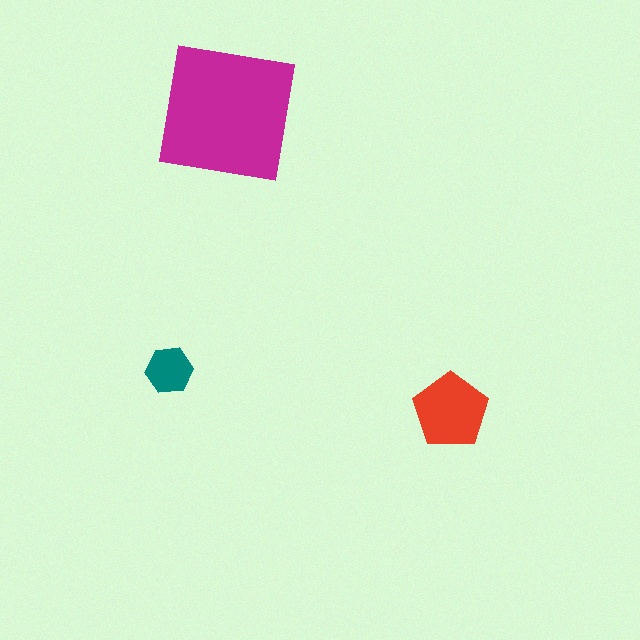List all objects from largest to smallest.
The magenta square, the red pentagon, the teal hexagon.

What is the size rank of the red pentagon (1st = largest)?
2nd.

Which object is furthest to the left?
The teal hexagon is leftmost.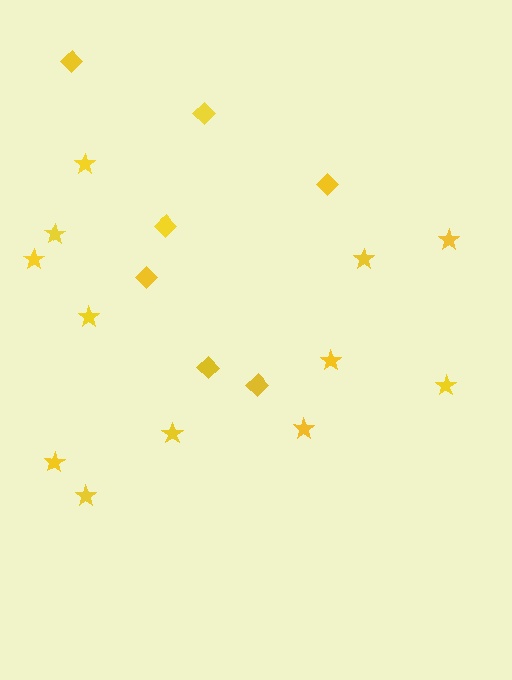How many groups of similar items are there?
There are 2 groups: one group of stars (12) and one group of diamonds (7).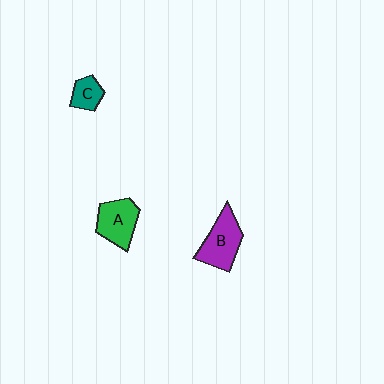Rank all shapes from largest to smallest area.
From largest to smallest: B (purple), A (green), C (teal).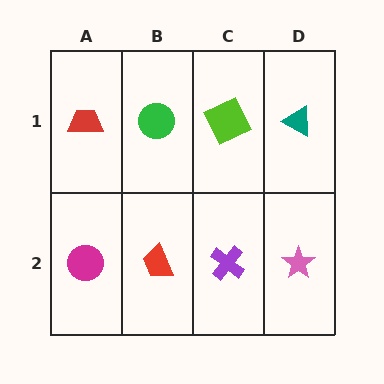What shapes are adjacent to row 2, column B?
A green circle (row 1, column B), a magenta circle (row 2, column A), a purple cross (row 2, column C).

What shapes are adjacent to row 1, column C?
A purple cross (row 2, column C), a green circle (row 1, column B), a teal triangle (row 1, column D).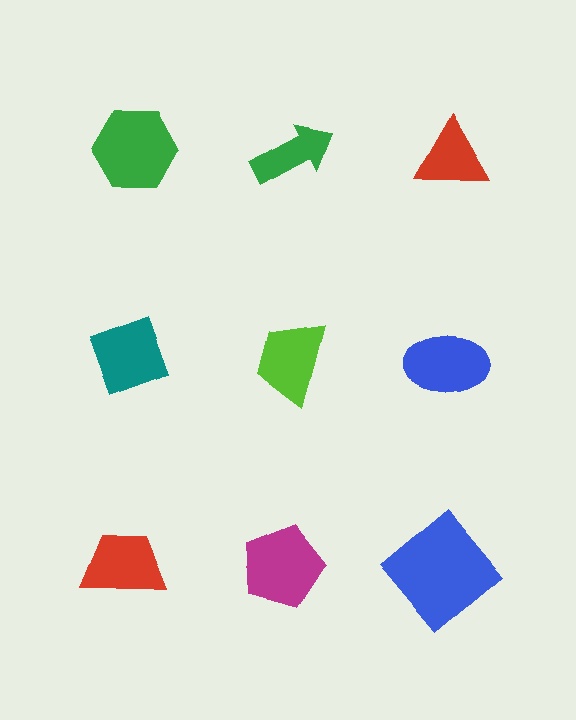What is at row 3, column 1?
A red trapezoid.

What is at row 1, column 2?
A green arrow.